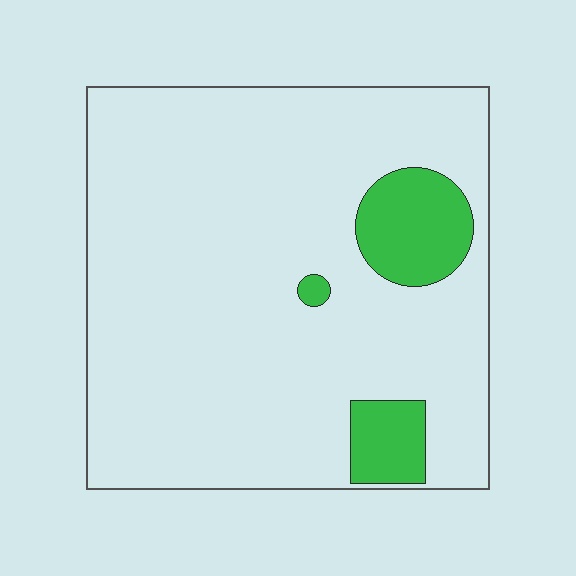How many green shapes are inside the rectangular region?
3.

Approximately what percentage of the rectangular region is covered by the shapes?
Approximately 10%.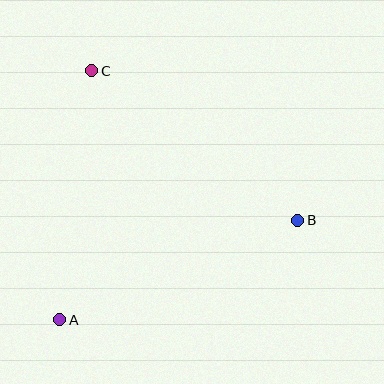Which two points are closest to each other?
Points A and C are closest to each other.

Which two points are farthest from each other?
Points A and B are farthest from each other.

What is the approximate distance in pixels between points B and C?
The distance between B and C is approximately 254 pixels.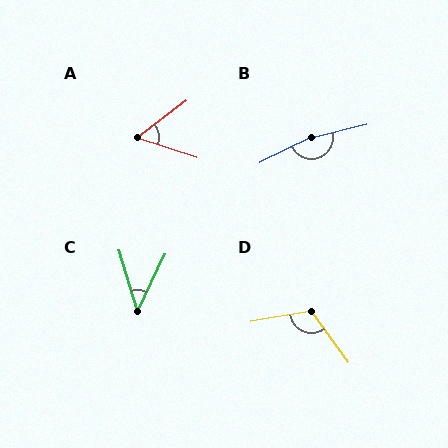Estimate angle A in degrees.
Approximately 55 degrees.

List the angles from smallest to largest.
C (43°), A (55°), D (116°), B (168°).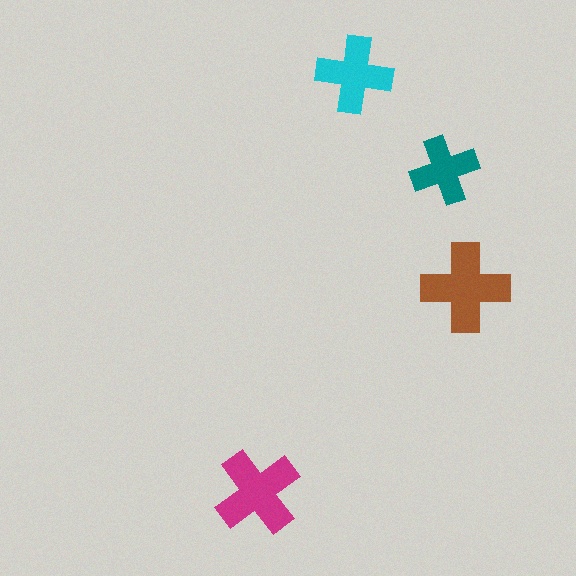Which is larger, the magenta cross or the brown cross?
The brown one.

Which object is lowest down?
The magenta cross is bottommost.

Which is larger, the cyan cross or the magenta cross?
The magenta one.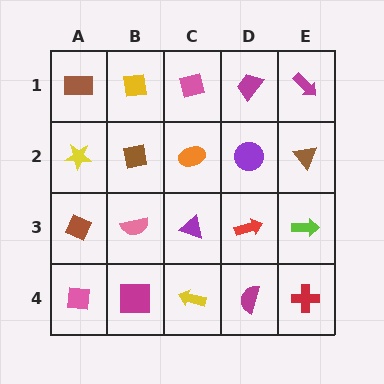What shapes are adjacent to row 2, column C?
A pink square (row 1, column C), a purple triangle (row 3, column C), a brown square (row 2, column B), a purple circle (row 2, column D).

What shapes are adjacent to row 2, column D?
A magenta trapezoid (row 1, column D), a red arrow (row 3, column D), an orange ellipse (row 2, column C), a brown triangle (row 2, column E).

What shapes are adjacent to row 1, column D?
A purple circle (row 2, column D), a pink square (row 1, column C), a magenta arrow (row 1, column E).